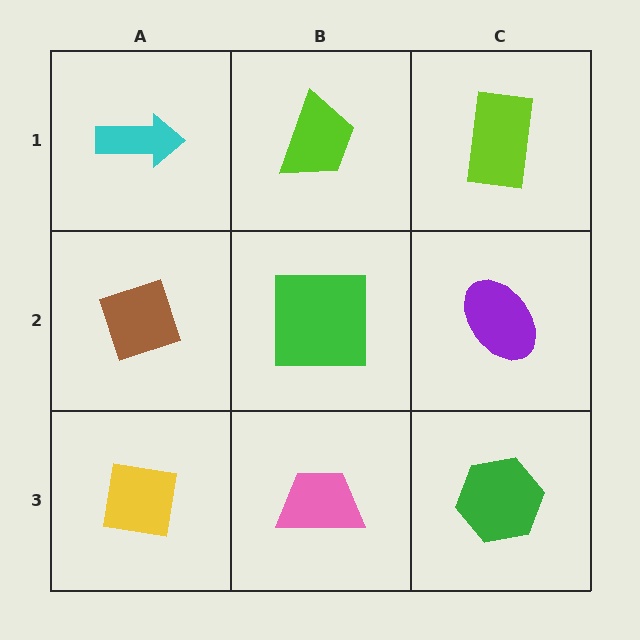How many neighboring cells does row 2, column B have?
4.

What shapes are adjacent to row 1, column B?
A green square (row 2, column B), a cyan arrow (row 1, column A), a lime rectangle (row 1, column C).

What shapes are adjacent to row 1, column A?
A brown diamond (row 2, column A), a lime trapezoid (row 1, column B).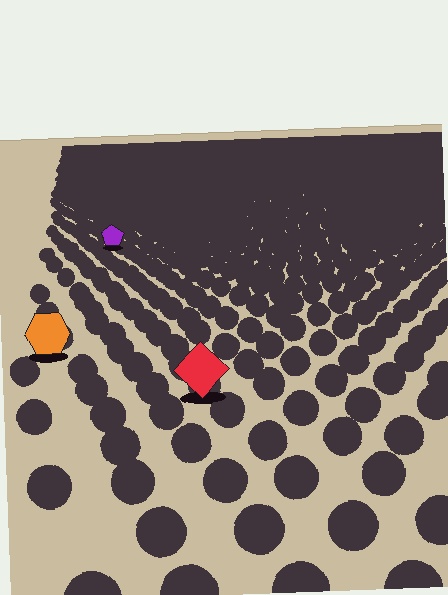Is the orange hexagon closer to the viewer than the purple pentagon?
Yes. The orange hexagon is closer — you can tell from the texture gradient: the ground texture is coarser near it.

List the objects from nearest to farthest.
From nearest to farthest: the red diamond, the orange hexagon, the purple pentagon.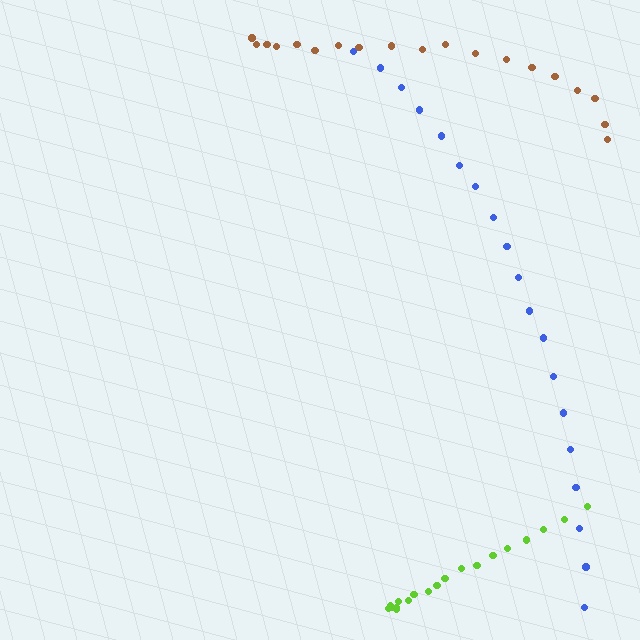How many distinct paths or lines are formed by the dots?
There are 3 distinct paths.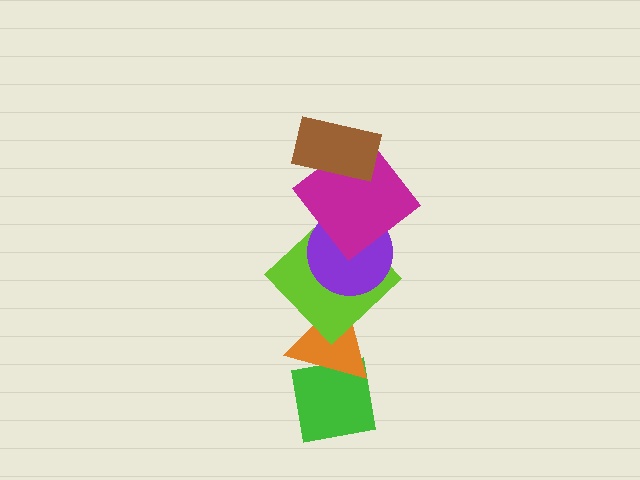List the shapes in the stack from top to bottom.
From top to bottom: the brown rectangle, the magenta diamond, the purple circle, the lime diamond, the orange triangle, the green square.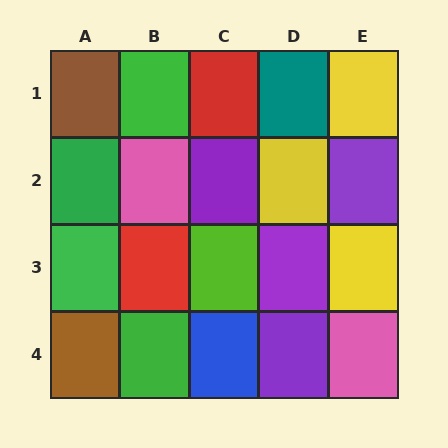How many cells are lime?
1 cell is lime.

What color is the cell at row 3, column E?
Yellow.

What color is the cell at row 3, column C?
Lime.